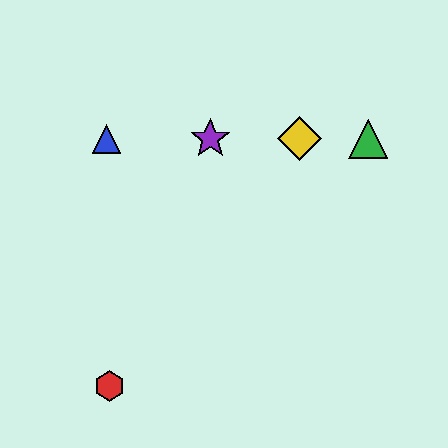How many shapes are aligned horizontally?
4 shapes (the blue triangle, the green triangle, the yellow diamond, the purple star) are aligned horizontally.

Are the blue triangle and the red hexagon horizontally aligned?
No, the blue triangle is at y≈139 and the red hexagon is at y≈386.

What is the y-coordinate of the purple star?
The purple star is at y≈139.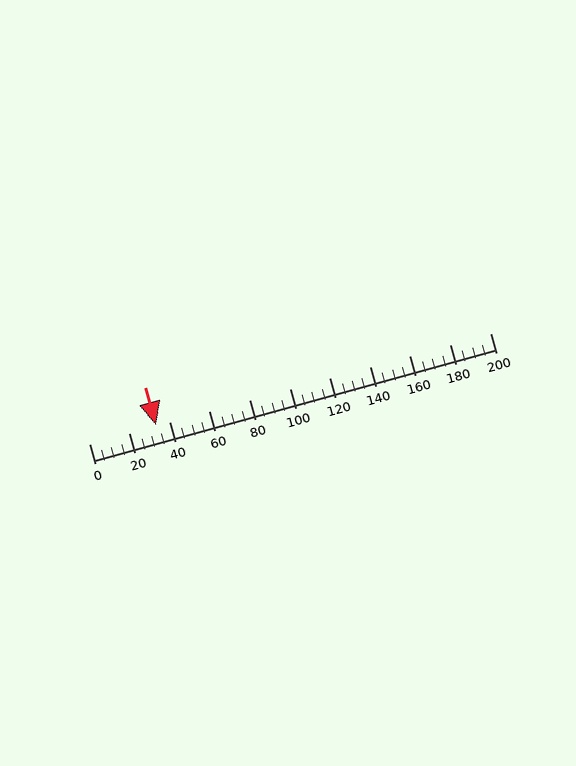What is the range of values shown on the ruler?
The ruler shows values from 0 to 200.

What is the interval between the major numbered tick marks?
The major tick marks are spaced 20 units apart.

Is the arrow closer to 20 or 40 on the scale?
The arrow is closer to 40.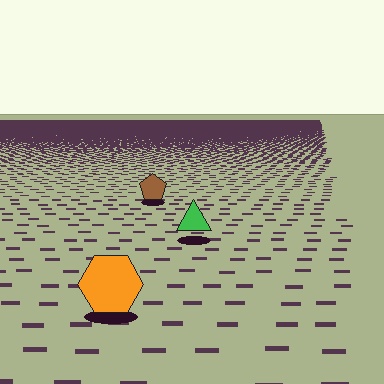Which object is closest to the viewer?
The orange hexagon is closest. The texture marks near it are larger and more spread out.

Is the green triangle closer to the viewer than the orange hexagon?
No. The orange hexagon is closer — you can tell from the texture gradient: the ground texture is coarser near it.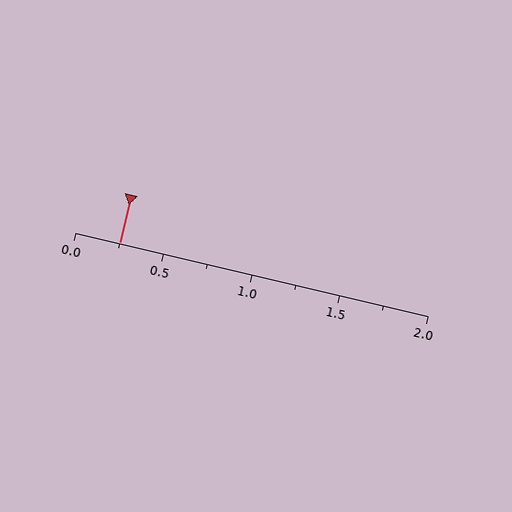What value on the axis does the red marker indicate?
The marker indicates approximately 0.25.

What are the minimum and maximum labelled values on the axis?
The axis runs from 0.0 to 2.0.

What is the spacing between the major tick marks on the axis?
The major ticks are spaced 0.5 apart.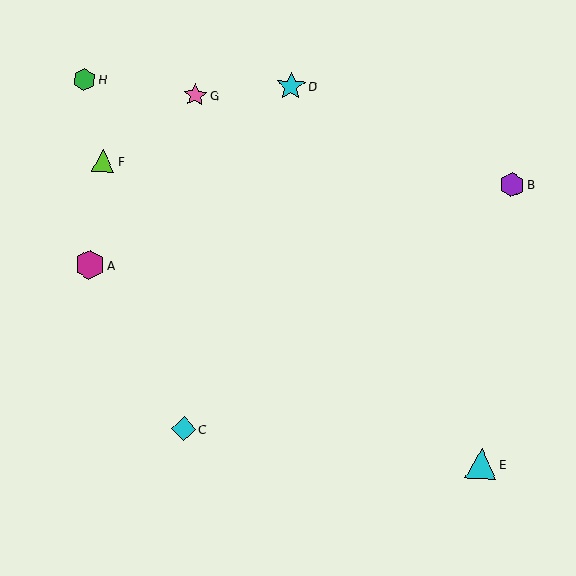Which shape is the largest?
The cyan triangle (labeled E) is the largest.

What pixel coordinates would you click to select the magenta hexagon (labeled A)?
Click at (89, 265) to select the magenta hexagon A.